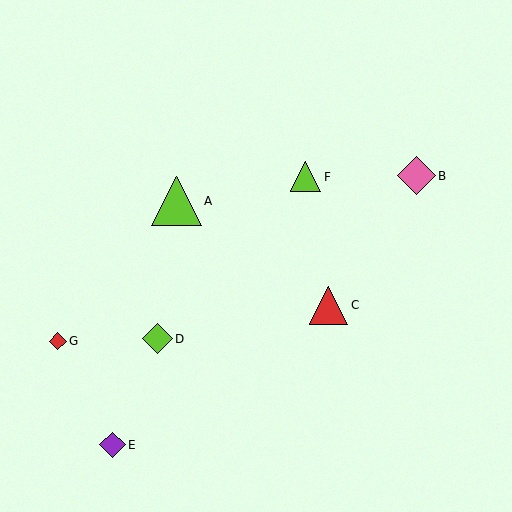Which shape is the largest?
The lime triangle (labeled A) is the largest.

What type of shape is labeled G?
Shape G is a red diamond.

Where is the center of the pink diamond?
The center of the pink diamond is at (416, 176).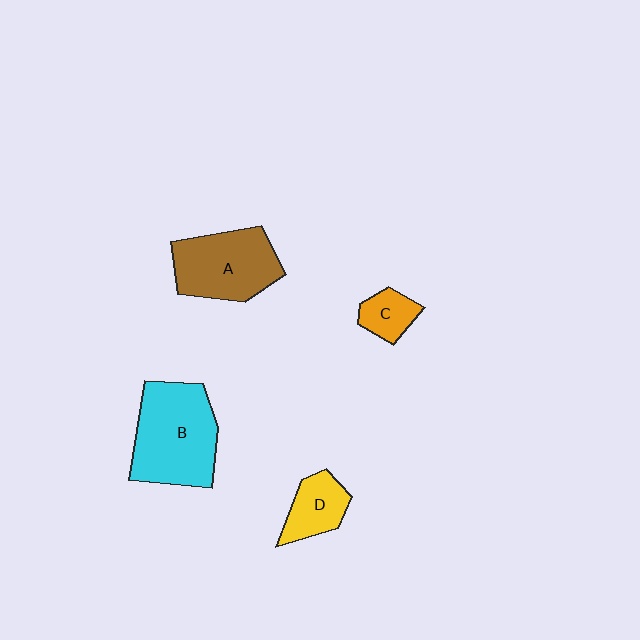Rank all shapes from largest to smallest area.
From largest to smallest: B (cyan), A (brown), D (yellow), C (orange).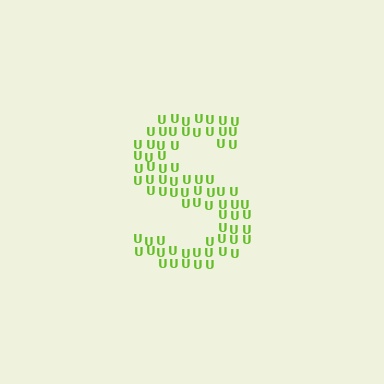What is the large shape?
The large shape is the letter S.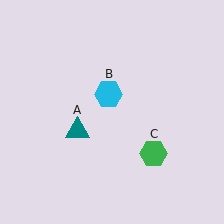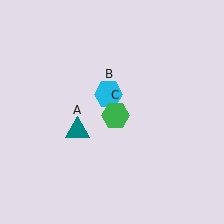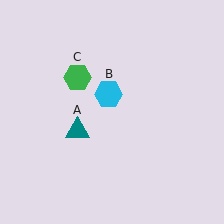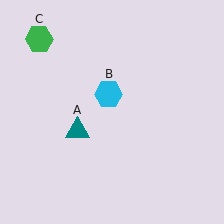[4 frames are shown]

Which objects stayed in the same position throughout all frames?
Teal triangle (object A) and cyan hexagon (object B) remained stationary.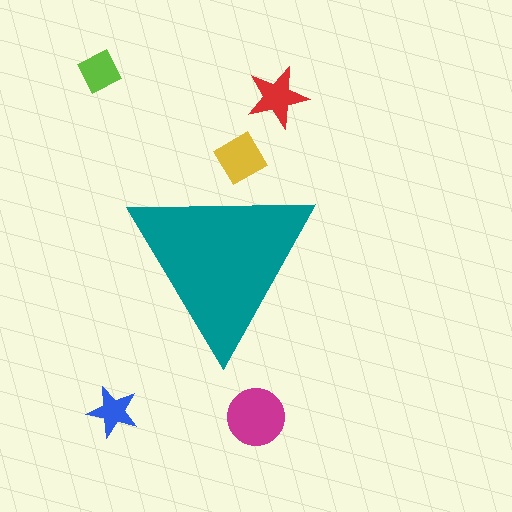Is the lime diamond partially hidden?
No, the lime diamond is fully visible.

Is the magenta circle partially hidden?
No, the magenta circle is fully visible.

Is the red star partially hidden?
No, the red star is fully visible.